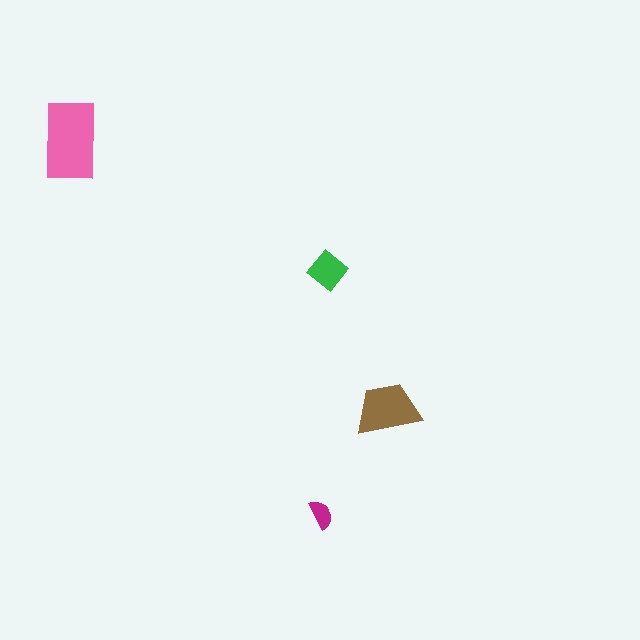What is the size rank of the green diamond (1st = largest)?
3rd.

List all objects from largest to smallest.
The pink rectangle, the brown trapezoid, the green diamond, the magenta semicircle.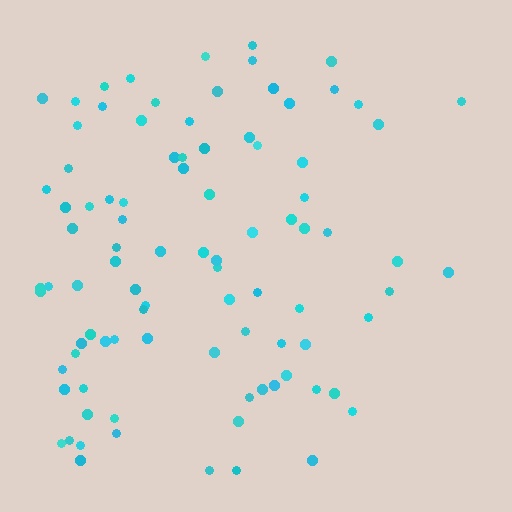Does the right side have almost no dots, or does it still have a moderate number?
Still a moderate number, just noticeably fewer than the left.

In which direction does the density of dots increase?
From right to left, with the left side densest.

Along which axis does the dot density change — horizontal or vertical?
Horizontal.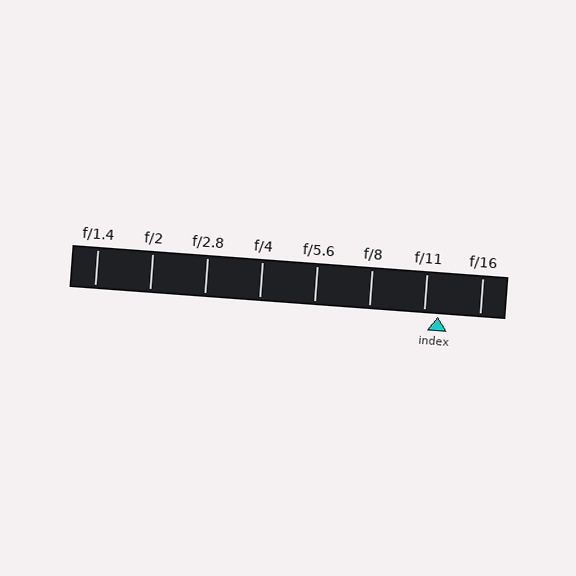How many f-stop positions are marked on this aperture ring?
There are 8 f-stop positions marked.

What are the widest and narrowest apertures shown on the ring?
The widest aperture shown is f/1.4 and the narrowest is f/16.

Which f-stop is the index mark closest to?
The index mark is closest to f/11.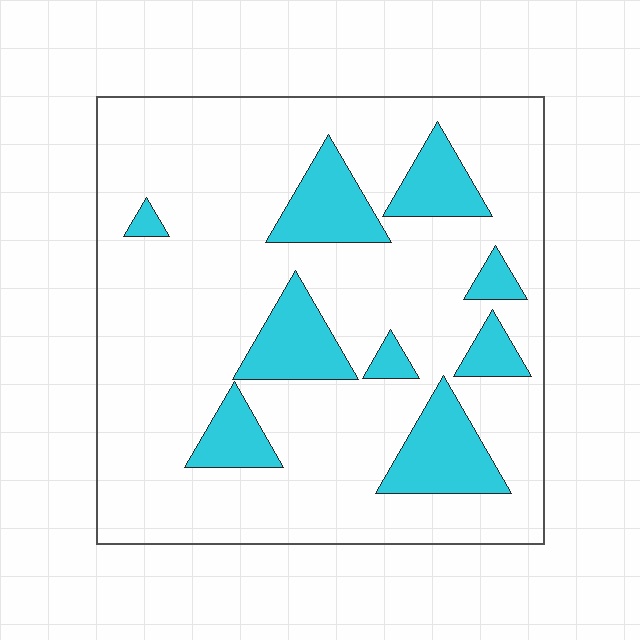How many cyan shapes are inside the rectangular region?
9.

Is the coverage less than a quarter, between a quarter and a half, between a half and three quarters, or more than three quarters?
Less than a quarter.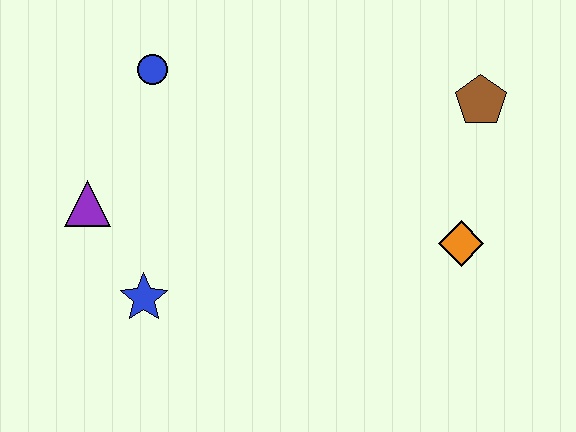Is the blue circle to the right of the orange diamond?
No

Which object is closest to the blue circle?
The purple triangle is closest to the blue circle.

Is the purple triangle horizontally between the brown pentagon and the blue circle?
No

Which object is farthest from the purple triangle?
The brown pentagon is farthest from the purple triangle.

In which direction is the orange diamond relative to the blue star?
The orange diamond is to the right of the blue star.